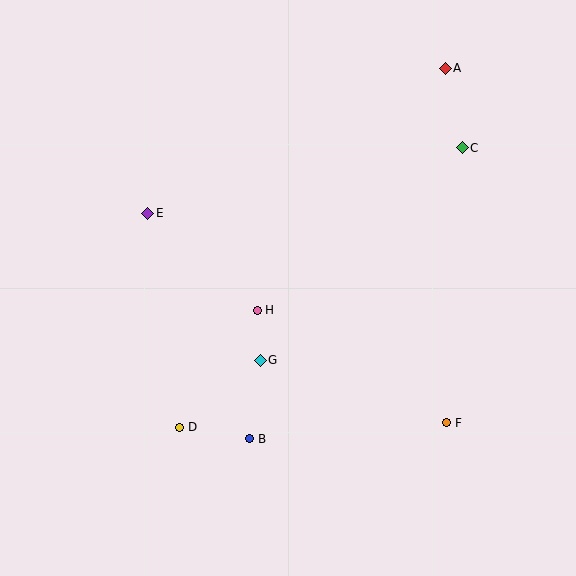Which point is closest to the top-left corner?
Point E is closest to the top-left corner.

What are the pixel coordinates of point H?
Point H is at (257, 310).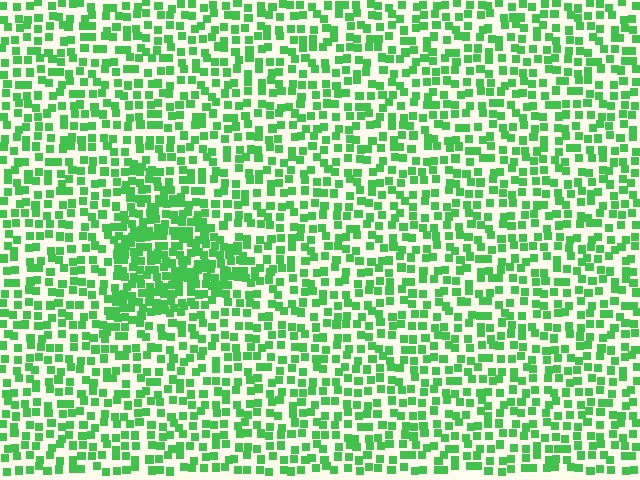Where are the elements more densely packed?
The elements are more densely packed inside the triangle boundary.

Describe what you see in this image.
The image contains small green elements arranged at two different densities. A triangle-shaped region is visible where the elements are more densely packed than the surrounding area.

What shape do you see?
I see a triangle.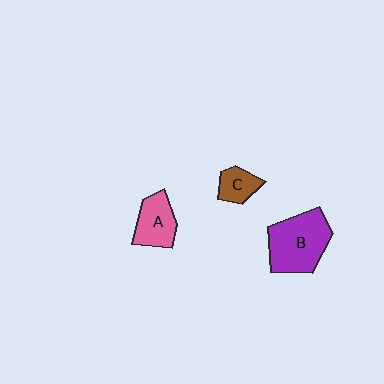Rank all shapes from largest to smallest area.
From largest to smallest: B (purple), A (pink), C (brown).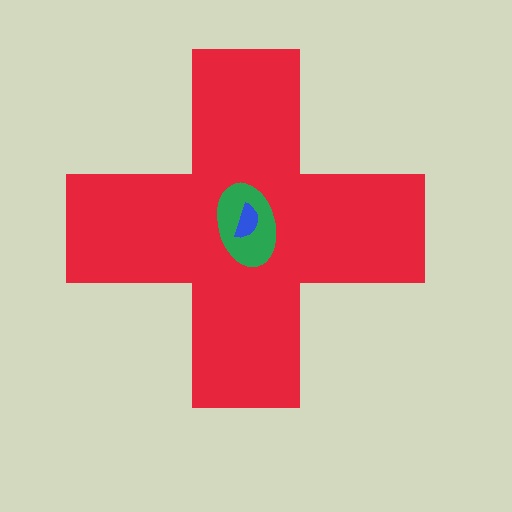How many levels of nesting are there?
3.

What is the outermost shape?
The red cross.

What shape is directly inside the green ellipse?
The blue semicircle.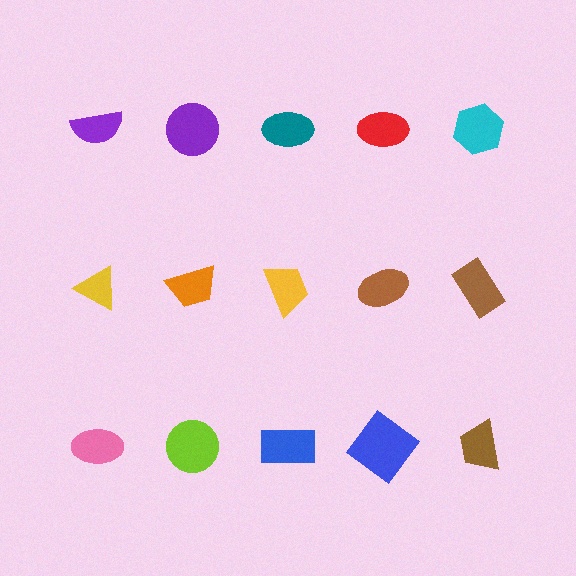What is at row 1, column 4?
A red ellipse.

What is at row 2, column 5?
A brown rectangle.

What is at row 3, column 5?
A brown trapezoid.